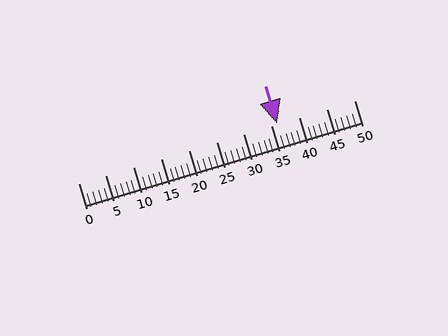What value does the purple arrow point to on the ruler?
The purple arrow points to approximately 36.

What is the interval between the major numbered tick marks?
The major tick marks are spaced 5 units apart.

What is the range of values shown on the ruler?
The ruler shows values from 0 to 50.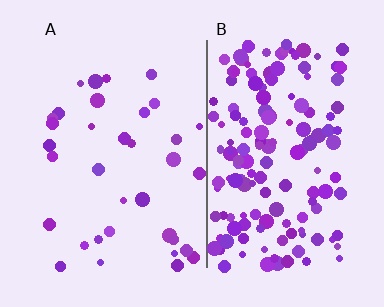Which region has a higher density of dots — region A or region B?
B (the right).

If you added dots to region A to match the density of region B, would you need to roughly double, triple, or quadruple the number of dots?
Approximately quadruple.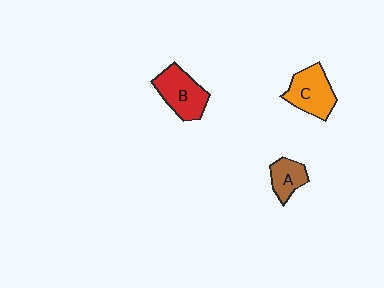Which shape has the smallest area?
Shape A (brown).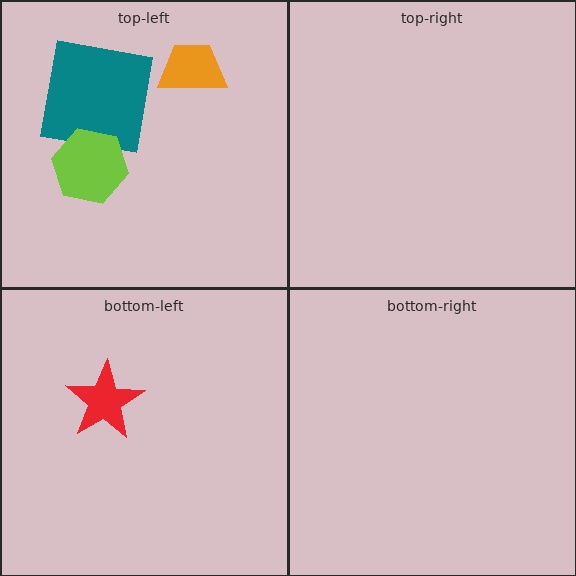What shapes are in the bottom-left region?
The red star.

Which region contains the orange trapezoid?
The top-left region.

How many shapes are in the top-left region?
3.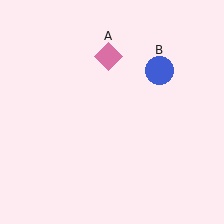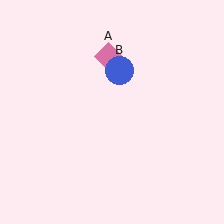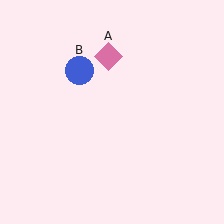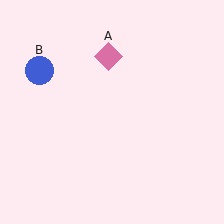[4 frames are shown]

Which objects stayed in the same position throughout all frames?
Pink diamond (object A) remained stationary.